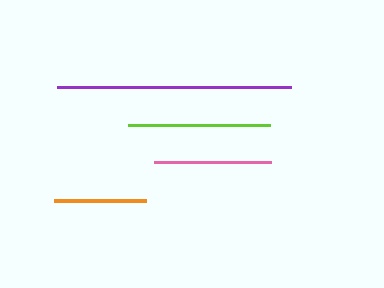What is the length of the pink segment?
The pink segment is approximately 117 pixels long.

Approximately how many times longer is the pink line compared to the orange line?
The pink line is approximately 1.3 times the length of the orange line.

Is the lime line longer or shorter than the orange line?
The lime line is longer than the orange line.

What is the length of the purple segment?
The purple segment is approximately 234 pixels long.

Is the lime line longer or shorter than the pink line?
The lime line is longer than the pink line.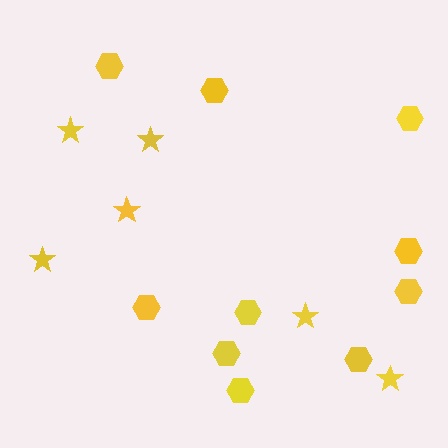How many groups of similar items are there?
There are 2 groups: one group of stars (6) and one group of hexagons (10).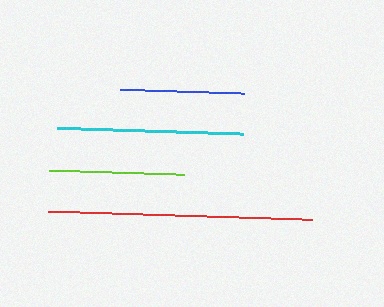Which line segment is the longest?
The red line is the longest at approximately 264 pixels.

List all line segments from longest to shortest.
From longest to shortest: red, cyan, lime, blue.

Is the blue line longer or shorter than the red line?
The red line is longer than the blue line.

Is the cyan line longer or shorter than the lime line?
The cyan line is longer than the lime line.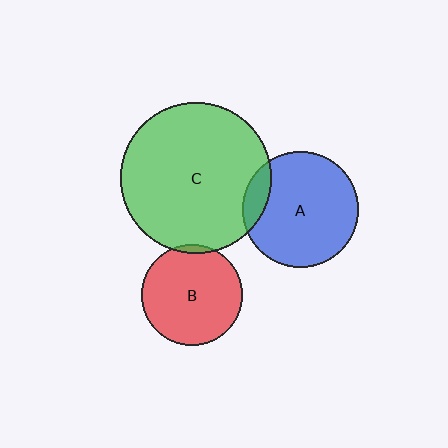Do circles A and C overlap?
Yes.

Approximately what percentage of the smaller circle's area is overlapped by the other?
Approximately 10%.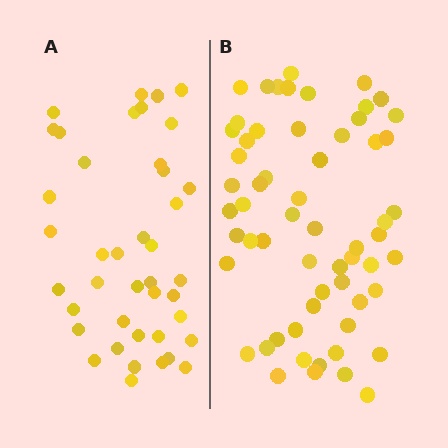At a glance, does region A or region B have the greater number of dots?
Region B (the right region) has more dots.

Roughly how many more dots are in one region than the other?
Region B has approximately 20 more dots than region A.